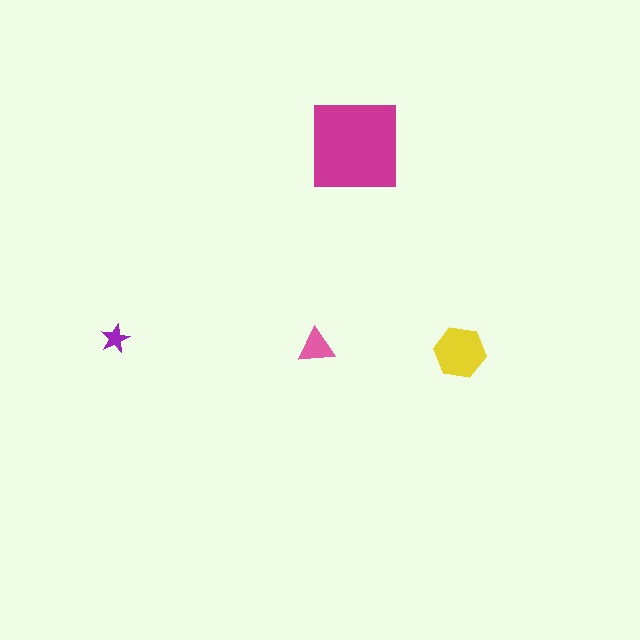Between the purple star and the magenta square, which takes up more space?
The magenta square.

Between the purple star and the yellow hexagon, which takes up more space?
The yellow hexagon.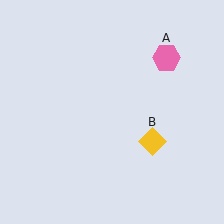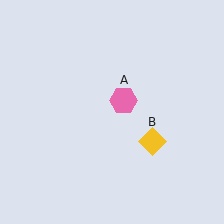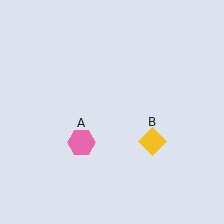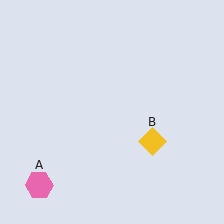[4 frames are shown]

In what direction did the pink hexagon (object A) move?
The pink hexagon (object A) moved down and to the left.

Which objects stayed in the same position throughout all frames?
Yellow diamond (object B) remained stationary.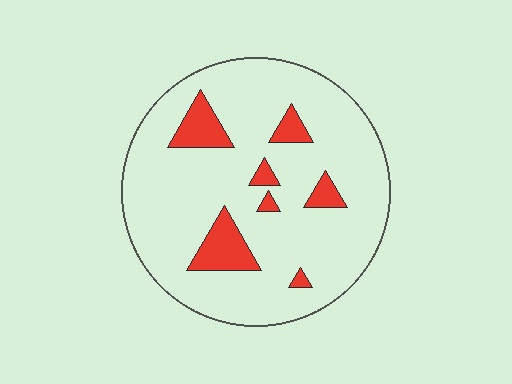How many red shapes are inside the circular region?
7.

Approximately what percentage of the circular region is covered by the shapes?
Approximately 15%.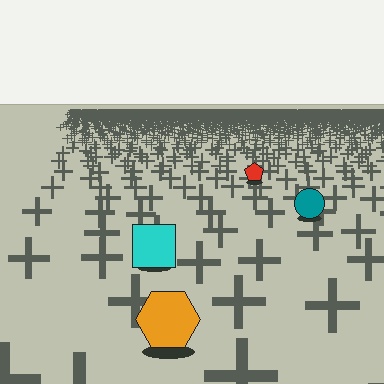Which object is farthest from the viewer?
The red pentagon is farthest from the viewer. It appears smaller and the ground texture around it is denser.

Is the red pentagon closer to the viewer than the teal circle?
No. The teal circle is closer — you can tell from the texture gradient: the ground texture is coarser near it.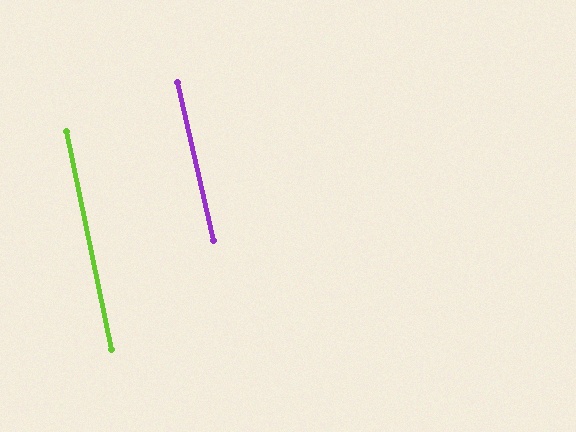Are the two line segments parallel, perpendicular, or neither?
Parallel — their directions differ by only 1.5°.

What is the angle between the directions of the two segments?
Approximately 1 degree.